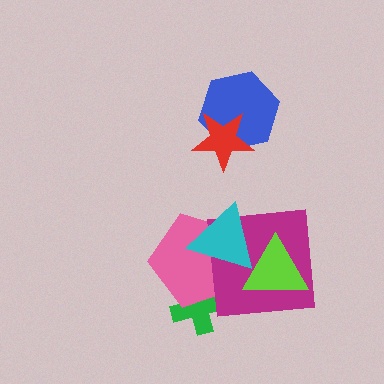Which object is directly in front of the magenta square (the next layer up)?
The lime triangle is directly in front of the magenta square.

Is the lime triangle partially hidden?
Yes, it is partially covered by another shape.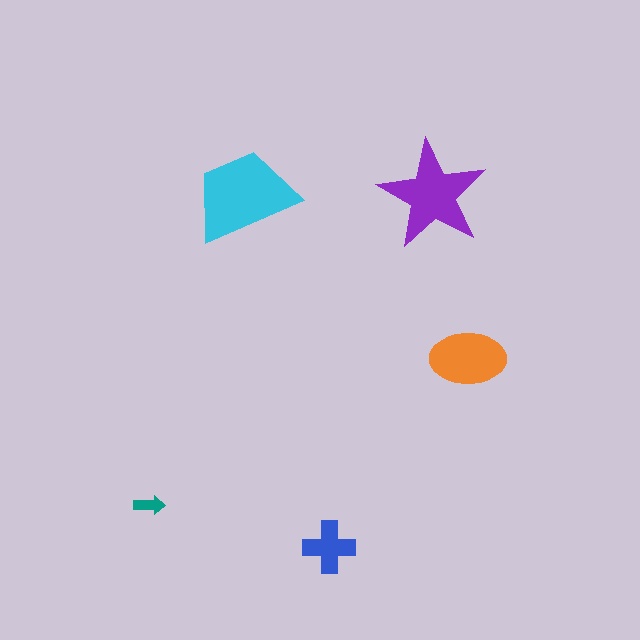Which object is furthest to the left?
The teal arrow is leftmost.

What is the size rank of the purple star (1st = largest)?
2nd.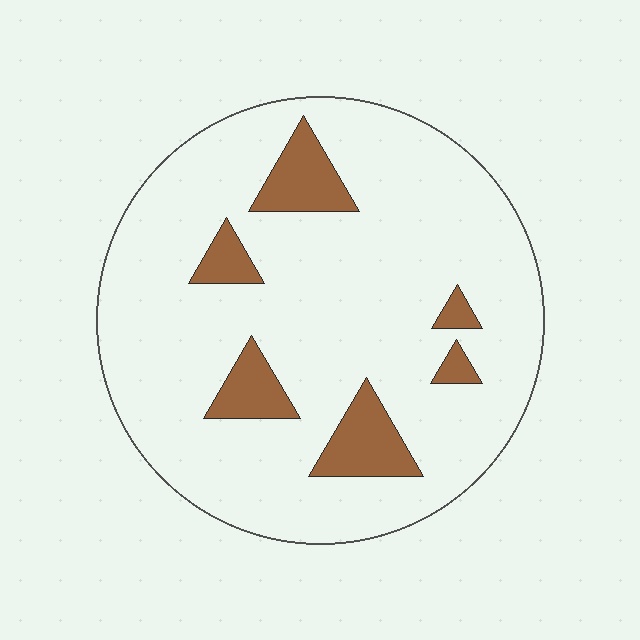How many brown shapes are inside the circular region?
6.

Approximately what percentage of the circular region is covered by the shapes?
Approximately 15%.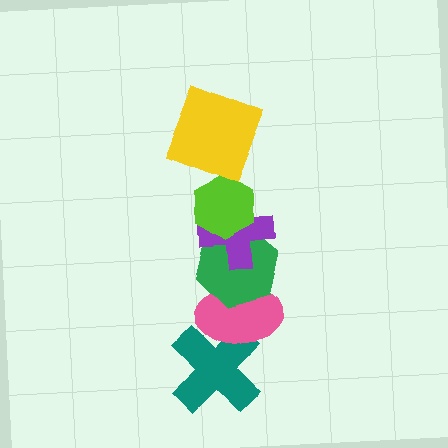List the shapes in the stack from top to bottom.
From top to bottom: the yellow square, the lime hexagon, the purple cross, the green hexagon, the pink ellipse, the teal cross.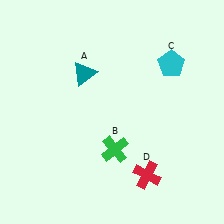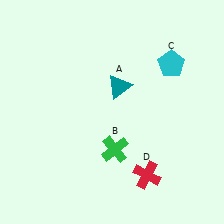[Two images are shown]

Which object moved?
The teal triangle (A) moved right.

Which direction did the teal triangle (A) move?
The teal triangle (A) moved right.